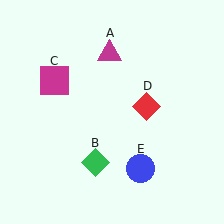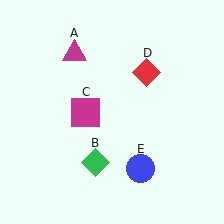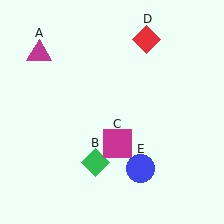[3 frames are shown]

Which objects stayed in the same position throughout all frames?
Green diamond (object B) and blue circle (object E) remained stationary.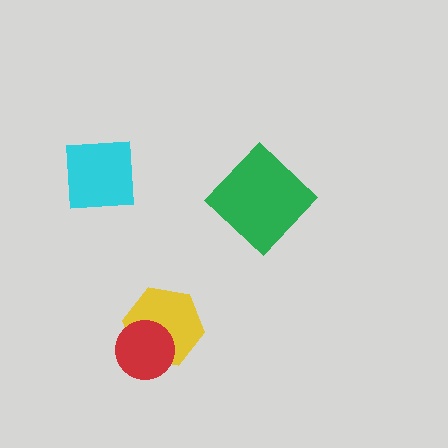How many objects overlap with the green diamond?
0 objects overlap with the green diamond.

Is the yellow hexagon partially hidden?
Yes, it is partially covered by another shape.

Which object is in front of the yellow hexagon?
The red circle is in front of the yellow hexagon.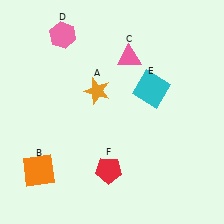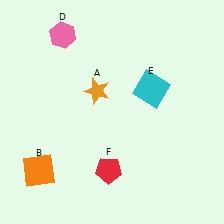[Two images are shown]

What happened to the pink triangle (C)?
The pink triangle (C) was removed in Image 2. It was in the top-right area of Image 1.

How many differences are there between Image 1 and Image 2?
There is 1 difference between the two images.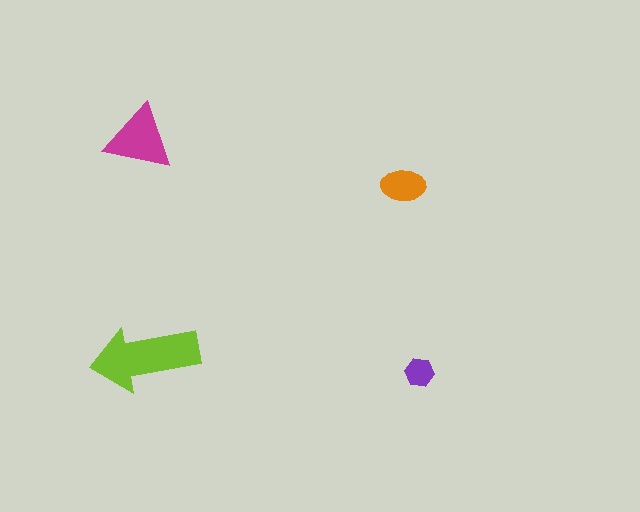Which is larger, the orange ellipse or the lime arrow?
The lime arrow.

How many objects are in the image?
There are 4 objects in the image.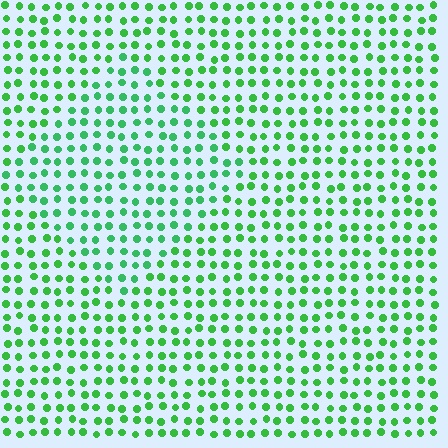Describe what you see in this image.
The image is filled with small green elements in a uniform arrangement. A diamond-shaped region is visible where the elements are tinted to a slightly different hue, forming a subtle color boundary.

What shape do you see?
I see a diamond.